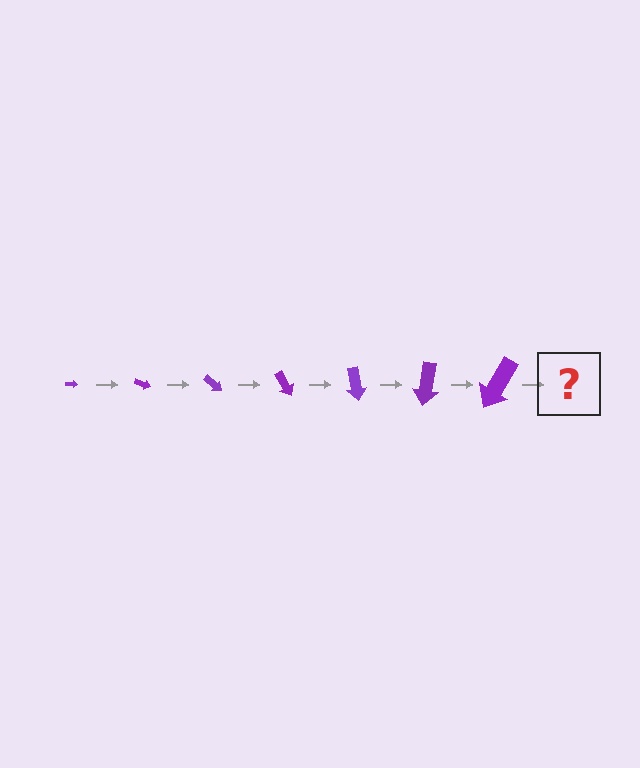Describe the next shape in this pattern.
It should be an arrow, larger than the previous one and rotated 140 degrees from the start.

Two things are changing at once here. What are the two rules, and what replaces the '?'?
The two rules are that the arrow grows larger each step and it rotates 20 degrees each step. The '?' should be an arrow, larger than the previous one and rotated 140 degrees from the start.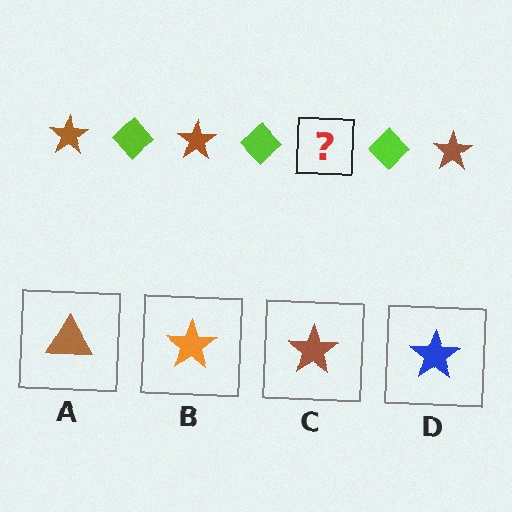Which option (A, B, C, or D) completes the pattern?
C.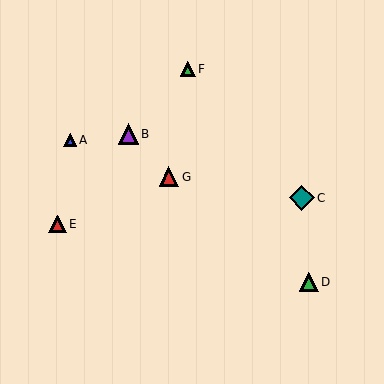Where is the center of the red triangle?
The center of the red triangle is at (169, 177).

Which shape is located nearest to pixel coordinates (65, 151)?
The blue triangle (labeled A) at (70, 140) is nearest to that location.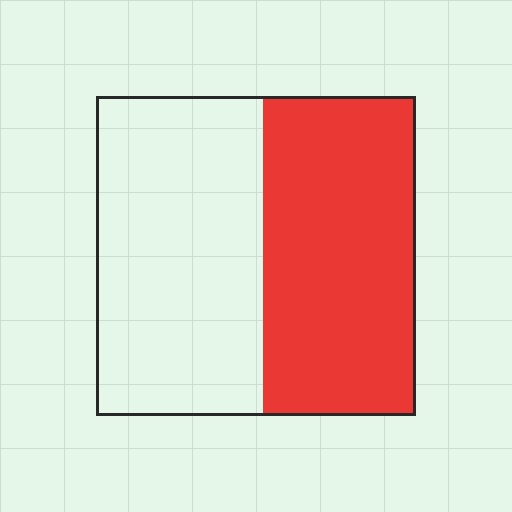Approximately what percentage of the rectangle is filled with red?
Approximately 50%.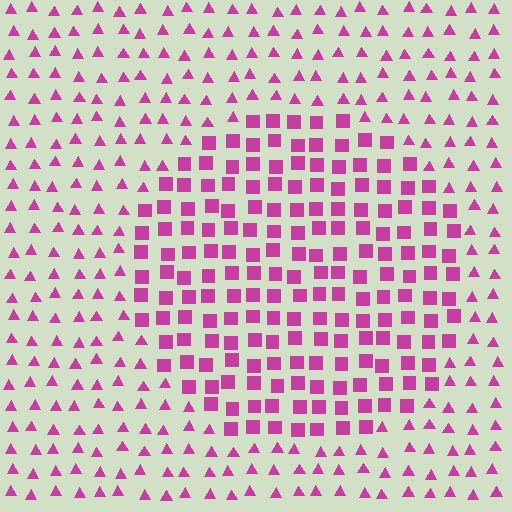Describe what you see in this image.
The image is filled with small magenta elements arranged in a uniform grid. A circle-shaped region contains squares, while the surrounding area contains triangles. The boundary is defined purely by the change in element shape.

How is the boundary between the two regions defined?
The boundary is defined by a change in element shape: squares inside vs. triangles outside. All elements share the same color and spacing.